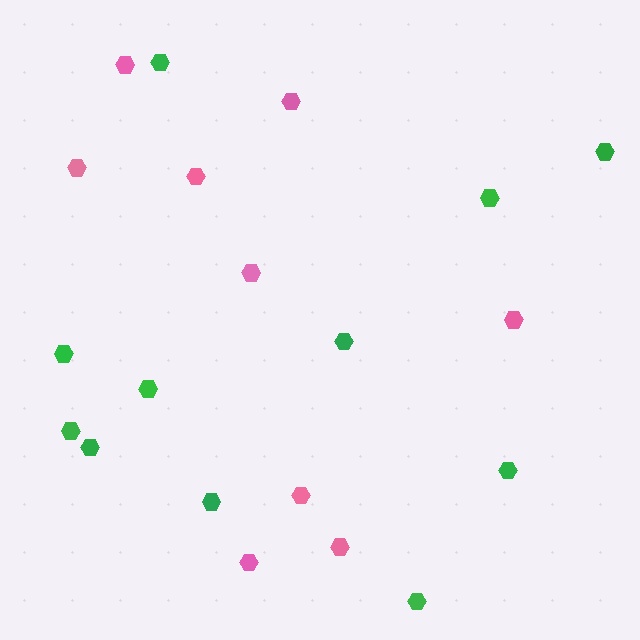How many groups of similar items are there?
There are 2 groups: one group of pink hexagons (9) and one group of green hexagons (11).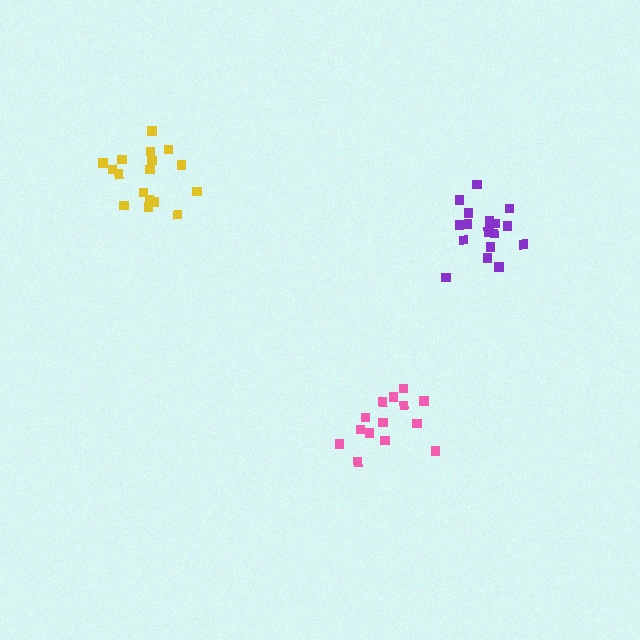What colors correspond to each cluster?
The clusters are colored: pink, purple, yellow.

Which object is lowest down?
The pink cluster is bottommost.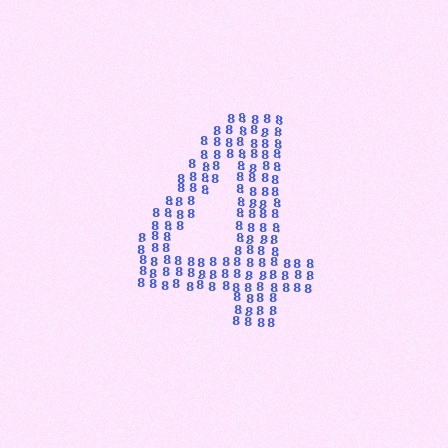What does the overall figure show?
The overall figure shows the digit 4.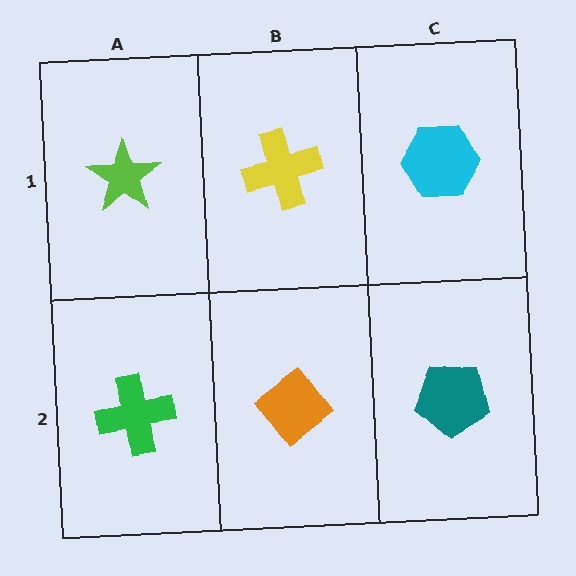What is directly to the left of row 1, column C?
A yellow cross.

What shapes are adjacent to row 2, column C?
A cyan hexagon (row 1, column C), an orange diamond (row 2, column B).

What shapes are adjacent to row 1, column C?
A teal pentagon (row 2, column C), a yellow cross (row 1, column B).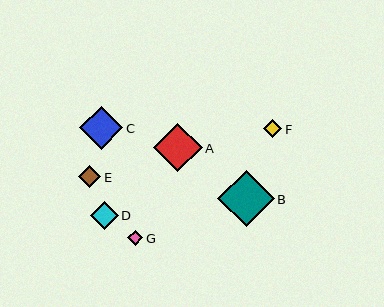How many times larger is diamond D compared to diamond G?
Diamond D is approximately 1.8 times the size of diamond G.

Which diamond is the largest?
Diamond B is the largest with a size of approximately 56 pixels.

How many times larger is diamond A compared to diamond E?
Diamond A is approximately 2.2 times the size of diamond E.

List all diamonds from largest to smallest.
From largest to smallest: B, A, C, D, E, F, G.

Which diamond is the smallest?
Diamond G is the smallest with a size of approximately 15 pixels.